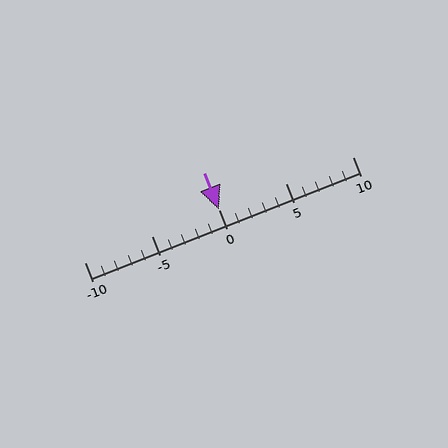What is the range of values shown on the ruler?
The ruler shows values from -10 to 10.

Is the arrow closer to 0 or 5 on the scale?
The arrow is closer to 0.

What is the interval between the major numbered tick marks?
The major tick marks are spaced 5 units apart.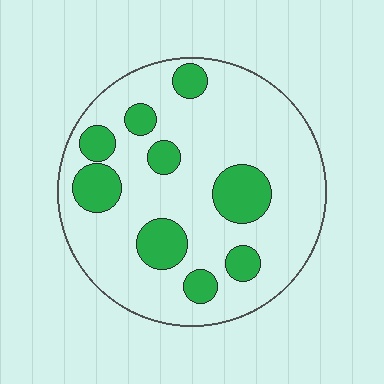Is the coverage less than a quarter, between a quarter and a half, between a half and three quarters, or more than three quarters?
Less than a quarter.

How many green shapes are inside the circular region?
9.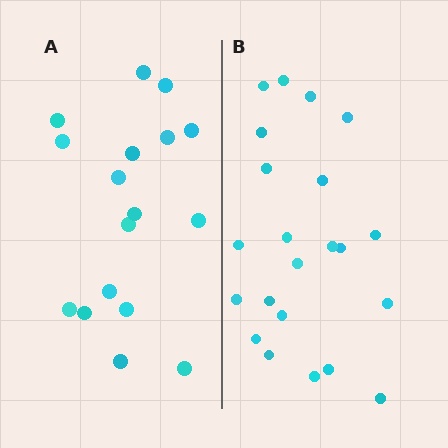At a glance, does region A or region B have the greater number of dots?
Region B (the right region) has more dots.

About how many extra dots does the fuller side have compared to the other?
Region B has about 5 more dots than region A.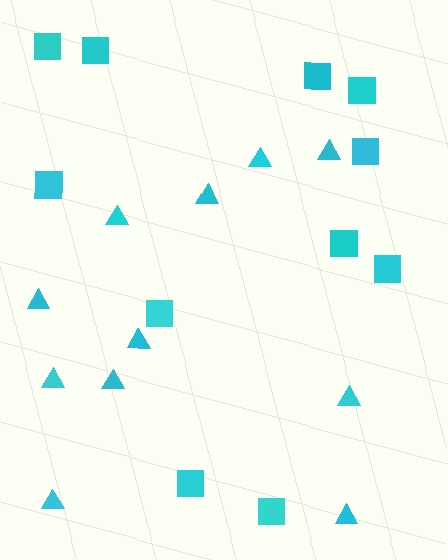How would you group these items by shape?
There are 2 groups: one group of squares (11) and one group of triangles (11).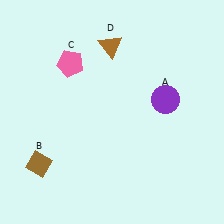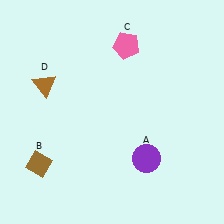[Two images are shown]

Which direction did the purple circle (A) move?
The purple circle (A) moved down.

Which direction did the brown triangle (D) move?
The brown triangle (D) moved left.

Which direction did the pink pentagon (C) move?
The pink pentagon (C) moved right.